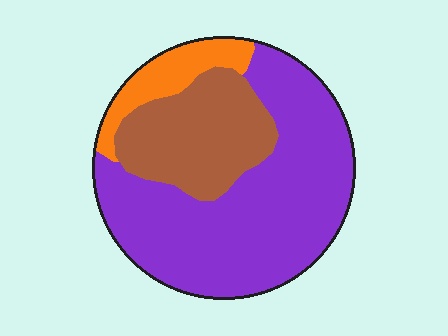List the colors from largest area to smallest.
From largest to smallest: purple, brown, orange.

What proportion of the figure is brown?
Brown takes up about one quarter (1/4) of the figure.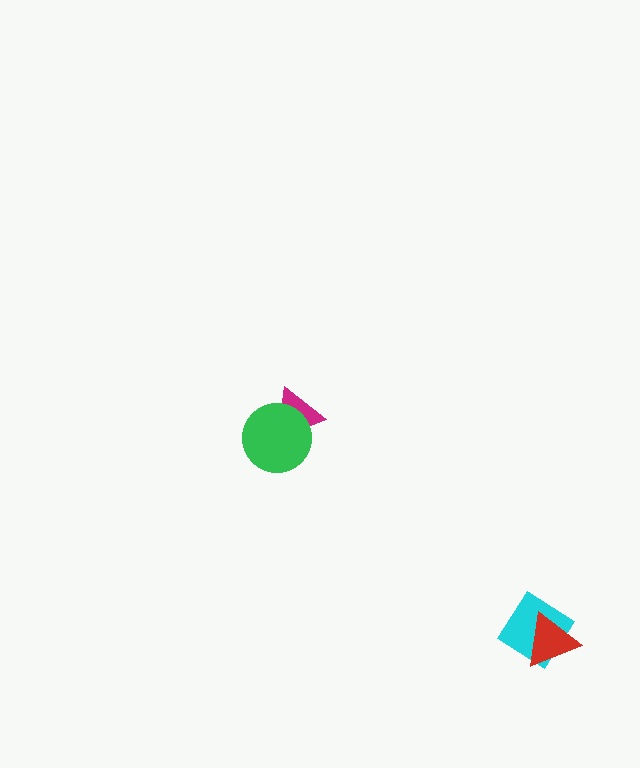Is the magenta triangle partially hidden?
Yes, it is partially covered by another shape.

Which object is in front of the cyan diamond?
The red triangle is in front of the cyan diamond.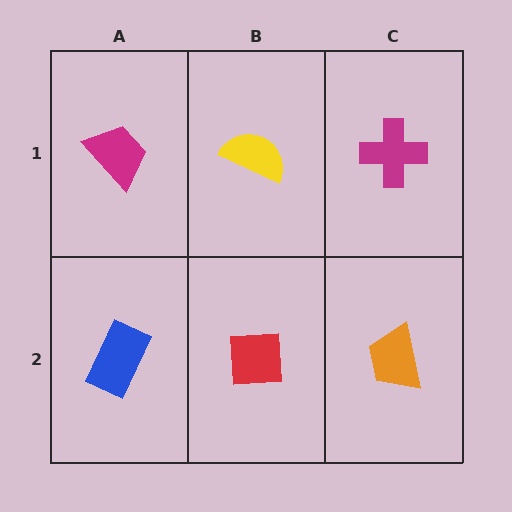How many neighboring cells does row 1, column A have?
2.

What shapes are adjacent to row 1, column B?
A red square (row 2, column B), a magenta trapezoid (row 1, column A), a magenta cross (row 1, column C).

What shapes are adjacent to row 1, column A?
A blue rectangle (row 2, column A), a yellow semicircle (row 1, column B).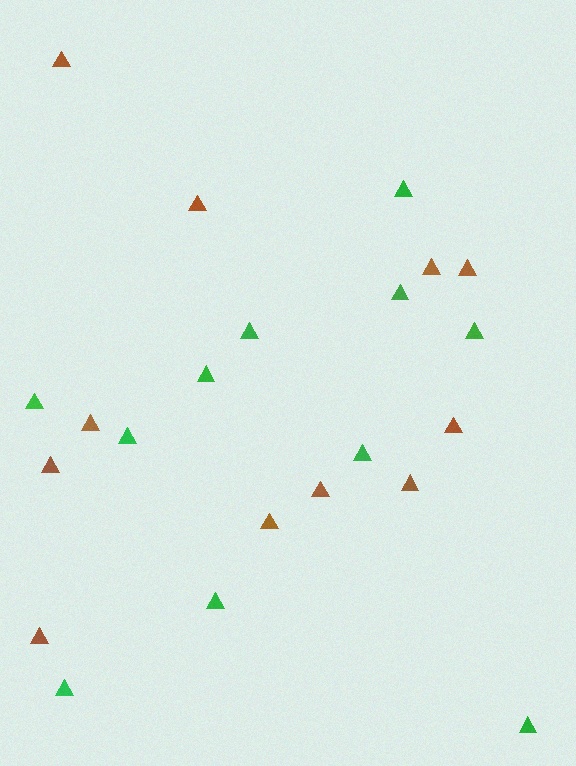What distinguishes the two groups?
There are 2 groups: one group of brown triangles (11) and one group of green triangles (11).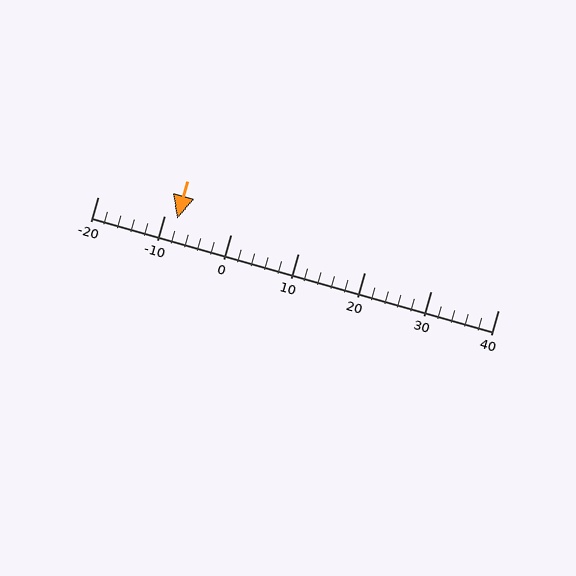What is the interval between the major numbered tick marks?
The major tick marks are spaced 10 units apart.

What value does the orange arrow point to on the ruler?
The orange arrow points to approximately -8.